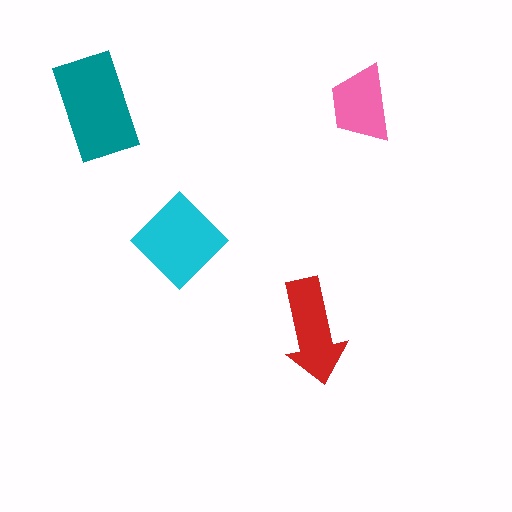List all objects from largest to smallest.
The teal rectangle, the cyan diamond, the red arrow, the pink trapezoid.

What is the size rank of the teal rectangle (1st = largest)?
1st.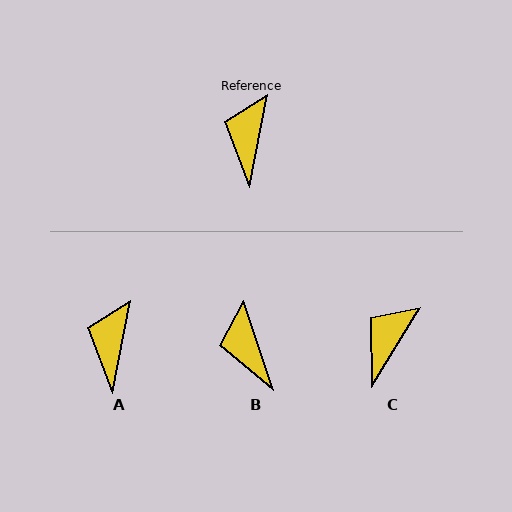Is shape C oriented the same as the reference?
No, it is off by about 20 degrees.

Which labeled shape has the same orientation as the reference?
A.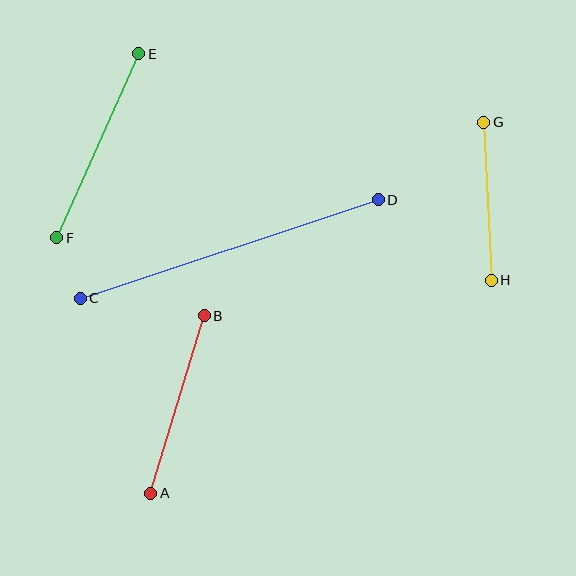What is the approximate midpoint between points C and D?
The midpoint is at approximately (229, 249) pixels.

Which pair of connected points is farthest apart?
Points C and D are farthest apart.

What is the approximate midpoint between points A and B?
The midpoint is at approximately (178, 405) pixels.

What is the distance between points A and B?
The distance is approximately 185 pixels.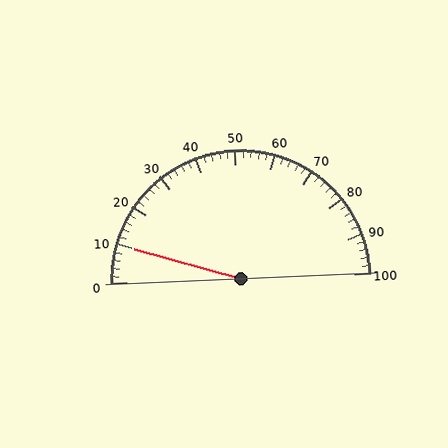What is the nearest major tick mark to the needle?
The nearest major tick mark is 10.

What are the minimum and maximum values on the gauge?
The gauge ranges from 0 to 100.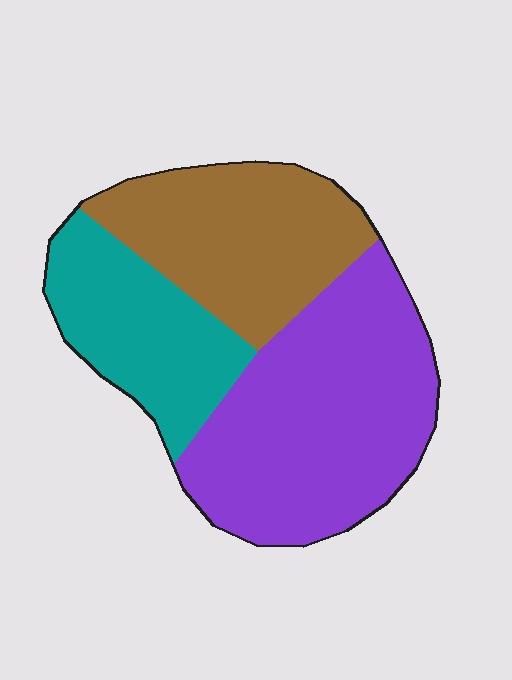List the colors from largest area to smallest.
From largest to smallest: purple, brown, teal.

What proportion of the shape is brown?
Brown takes up about one third (1/3) of the shape.